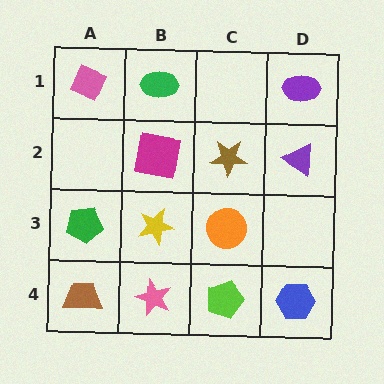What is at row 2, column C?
A brown star.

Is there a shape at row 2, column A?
No, that cell is empty.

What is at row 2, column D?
A purple triangle.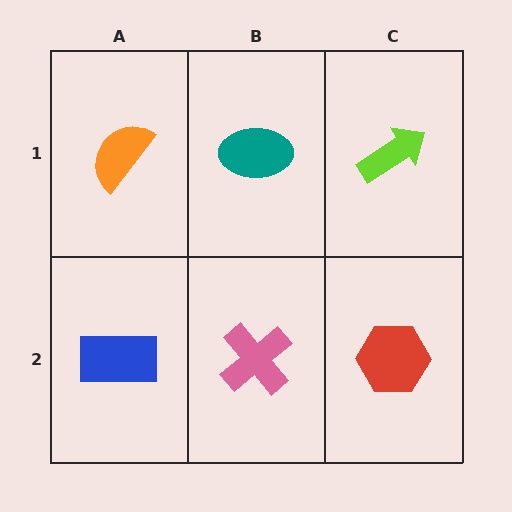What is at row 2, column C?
A red hexagon.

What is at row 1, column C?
A lime arrow.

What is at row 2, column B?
A pink cross.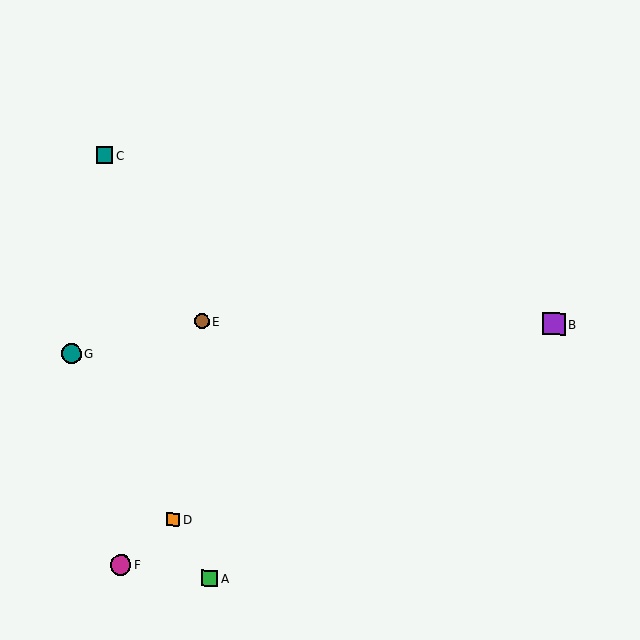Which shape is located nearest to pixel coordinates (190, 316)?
The brown circle (labeled E) at (202, 321) is nearest to that location.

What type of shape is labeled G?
Shape G is a teal circle.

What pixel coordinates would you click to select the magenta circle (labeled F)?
Click at (121, 565) to select the magenta circle F.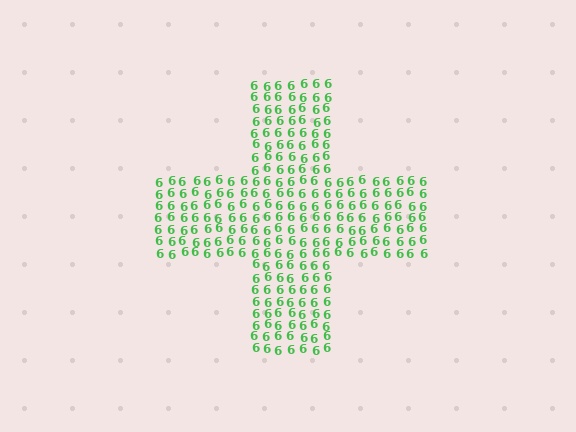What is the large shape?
The large shape is a cross.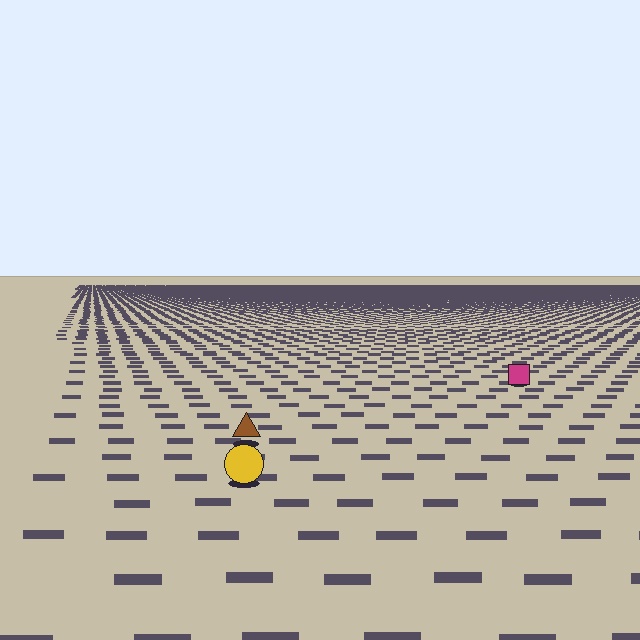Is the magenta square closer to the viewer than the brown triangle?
No. The brown triangle is closer — you can tell from the texture gradient: the ground texture is coarser near it.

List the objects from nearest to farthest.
From nearest to farthest: the yellow circle, the brown triangle, the magenta square.